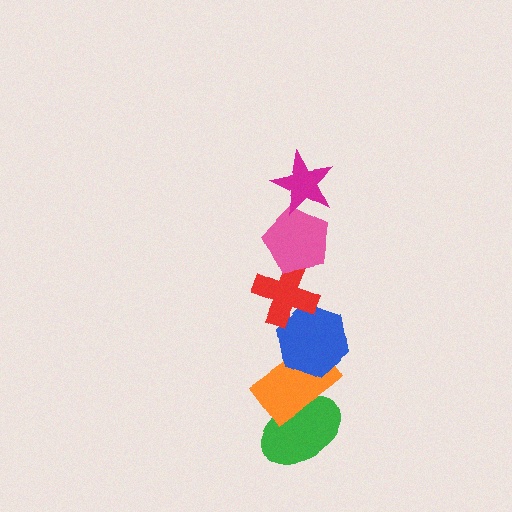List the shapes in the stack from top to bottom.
From top to bottom: the magenta star, the pink pentagon, the red cross, the blue hexagon, the orange rectangle, the green ellipse.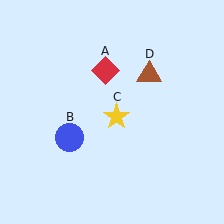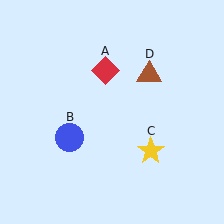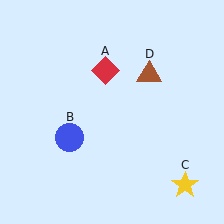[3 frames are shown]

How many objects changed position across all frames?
1 object changed position: yellow star (object C).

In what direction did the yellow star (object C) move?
The yellow star (object C) moved down and to the right.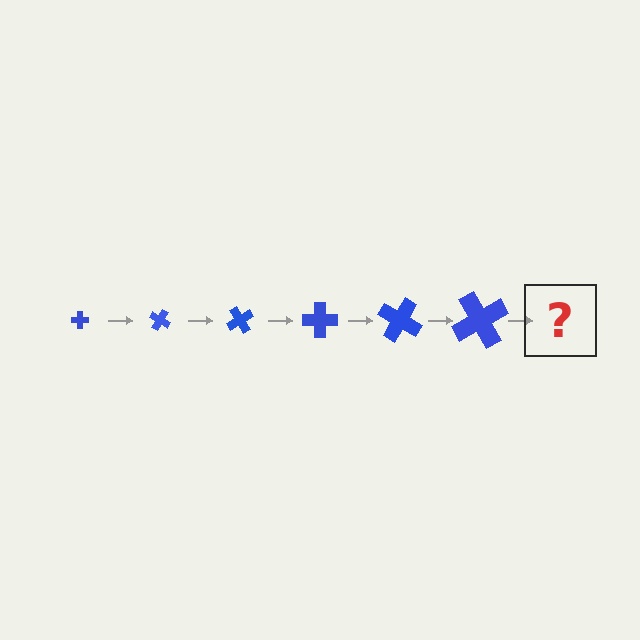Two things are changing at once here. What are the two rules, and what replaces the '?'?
The two rules are that the cross grows larger each step and it rotates 30 degrees each step. The '?' should be a cross, larger than the previous one and rotated 180 degrees from the start.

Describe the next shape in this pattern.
It should be a cross, larger than the previous one and rotated 180 degrees from the start.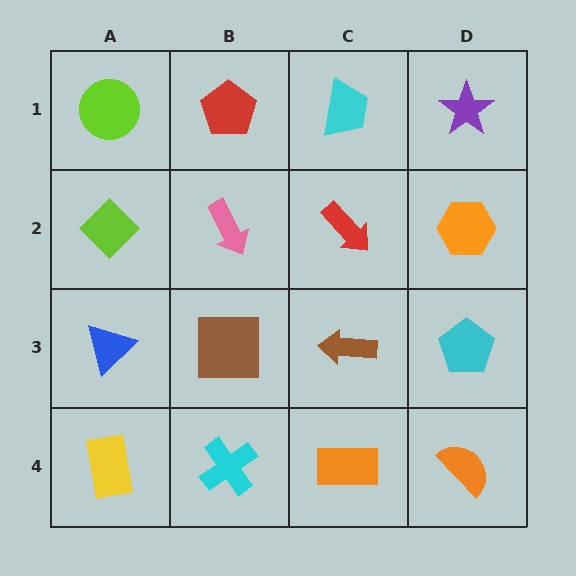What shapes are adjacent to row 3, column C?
A red arrow (row 2, column C), an orange rectangle (row 4, column C), a brown square (row 3, column B), a cyan pentagon (row 3, column D).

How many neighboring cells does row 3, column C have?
4.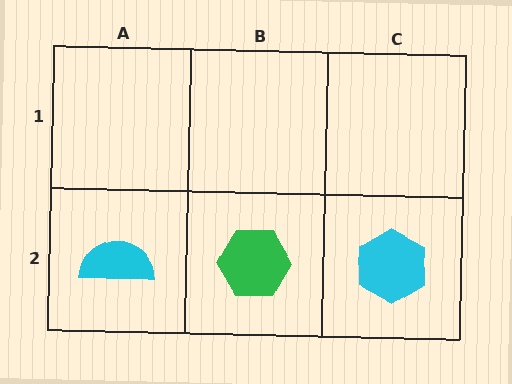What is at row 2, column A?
A cyan semicircle.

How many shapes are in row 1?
0 shapes.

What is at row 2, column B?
A green hexagon.